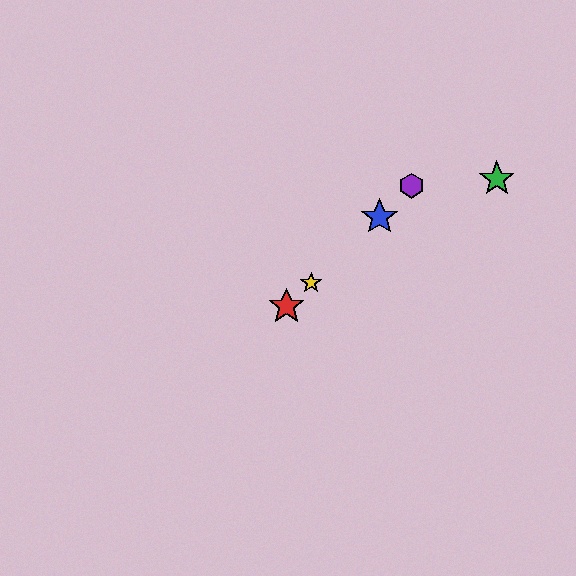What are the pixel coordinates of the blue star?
The blue star is at (379, 217).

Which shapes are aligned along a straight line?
The red star, the blue star, the yellow star, the purple hexagon are aligned along a straight line.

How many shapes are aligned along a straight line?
4 shapes (the red star, the blue star, the yellow star, the purple hexagon) are aligned along a straight line.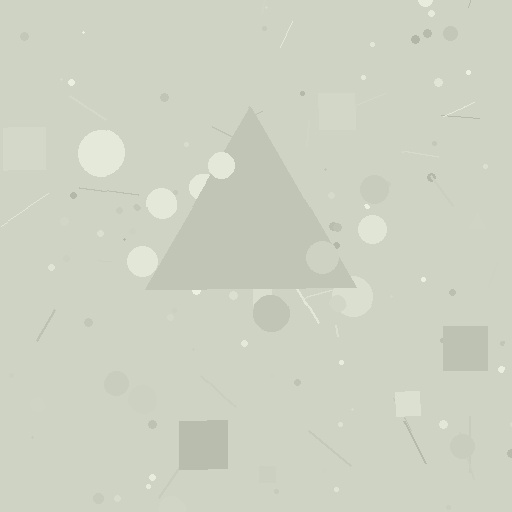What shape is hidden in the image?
A triangle is hidden in the image.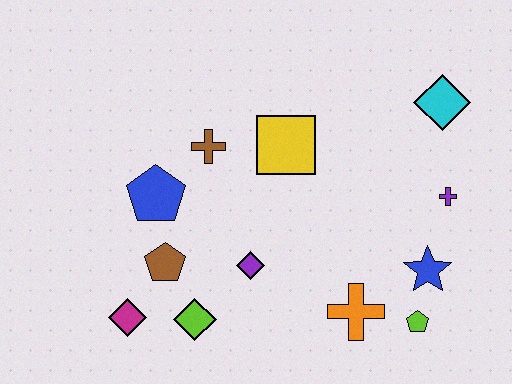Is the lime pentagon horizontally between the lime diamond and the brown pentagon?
No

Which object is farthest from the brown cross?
The lime pentagon is farthest from the brown cross.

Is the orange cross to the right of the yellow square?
Yes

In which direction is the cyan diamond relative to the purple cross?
The cyan diamond is above the purple cross.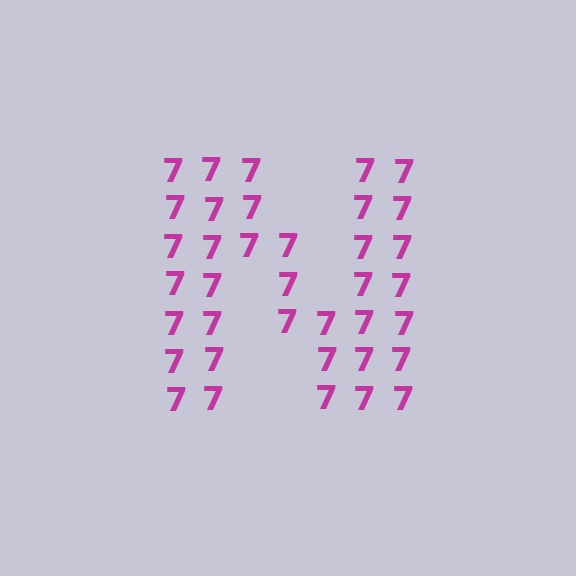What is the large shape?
The large shape is the letter N.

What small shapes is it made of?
It is made of small digit 7's.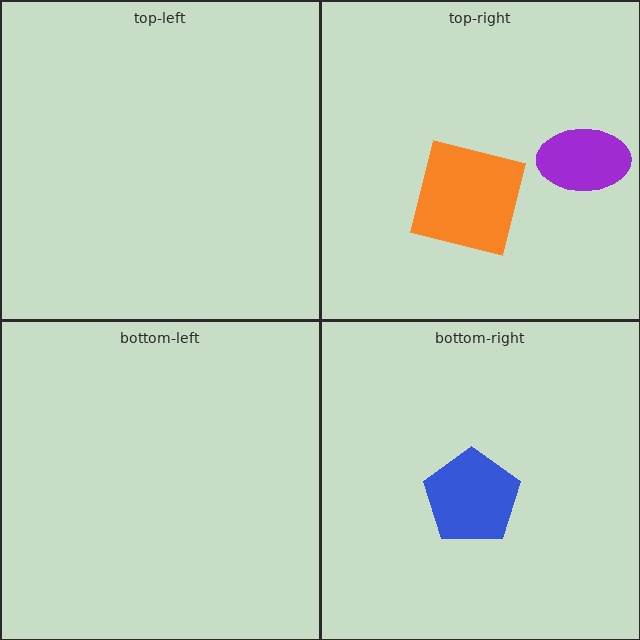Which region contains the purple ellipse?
The top-right region.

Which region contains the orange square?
The top-right region.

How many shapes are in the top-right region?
2.